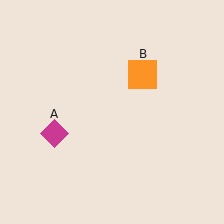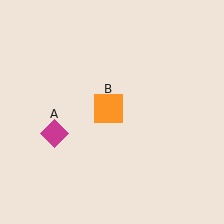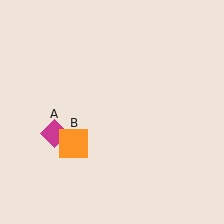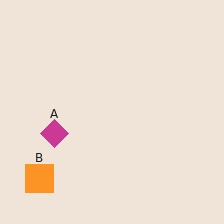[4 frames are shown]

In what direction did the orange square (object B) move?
The orange square (object B) moved down and to the left.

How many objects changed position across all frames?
1 object changed position: orange square (object B).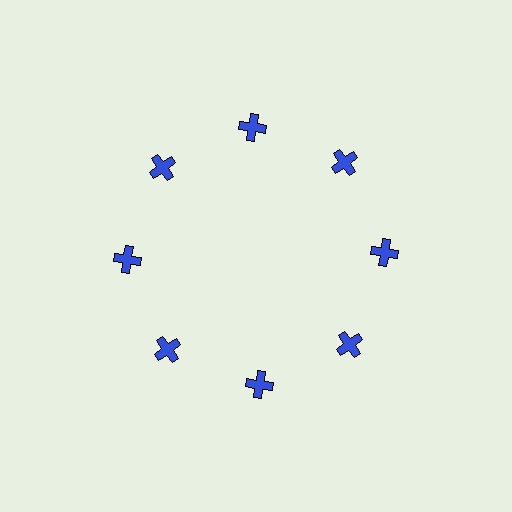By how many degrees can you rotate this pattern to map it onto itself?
The pattern maps onto itself every 45 degrees of rotation.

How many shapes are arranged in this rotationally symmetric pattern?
There are 8 shapes, arranged in 8 groups of 1.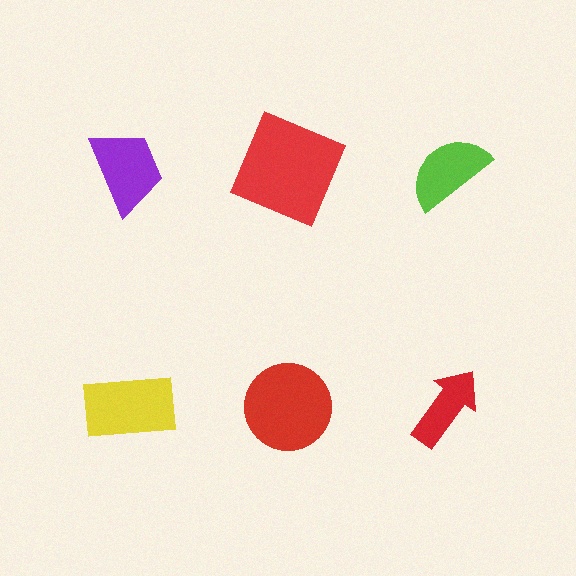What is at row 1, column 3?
A lime semicircle.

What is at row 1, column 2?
A red square.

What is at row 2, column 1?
A yellow rectangle.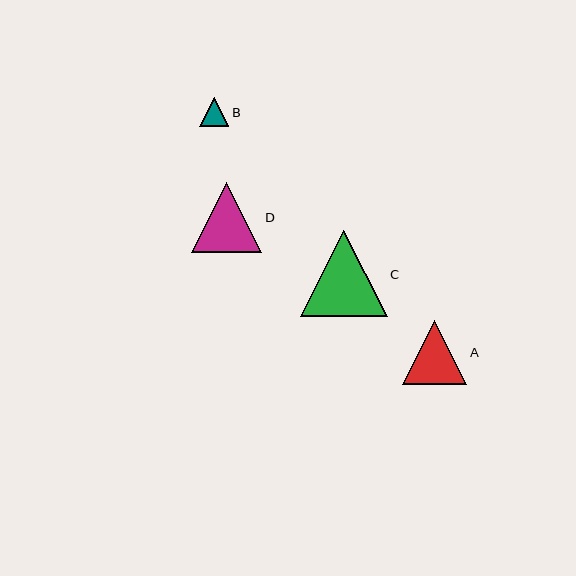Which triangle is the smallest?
Triangle B is the smallest with a size of approximately 29 pixels.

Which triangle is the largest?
Triangle C is the largest with a size of approximately 86 pixels.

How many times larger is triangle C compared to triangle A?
Triangle C is approximately 1.3 times the size of triangle A.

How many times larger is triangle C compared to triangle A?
Triangle C is approximately 1.3 times the size of triangle A.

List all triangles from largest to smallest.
From largest to smallest: C, D, A, B.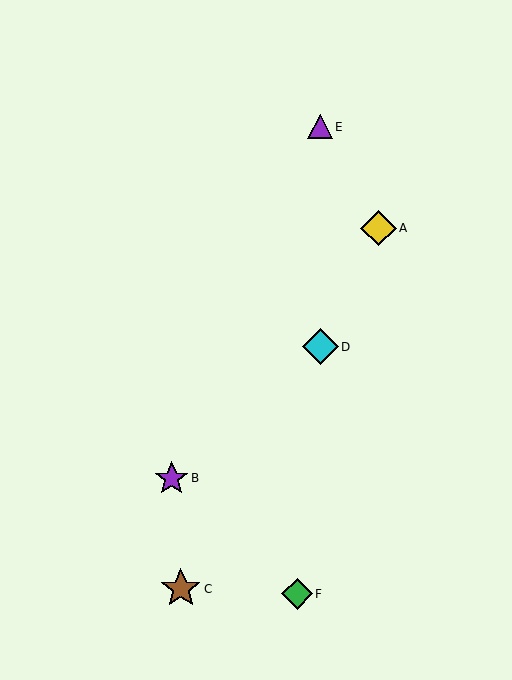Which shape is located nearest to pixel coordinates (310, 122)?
The purple triangle (labeled E) at (320, 127) is nearest to that location.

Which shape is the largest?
The brown star (labeled C) is the largest.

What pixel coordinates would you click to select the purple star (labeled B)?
Click at (172, 478) to select the purple star B.